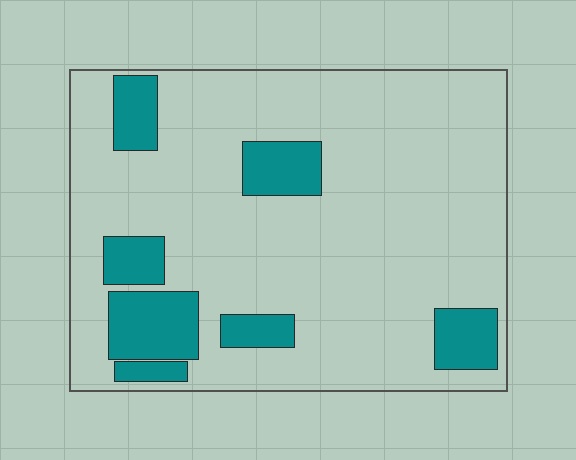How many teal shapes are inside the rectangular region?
7.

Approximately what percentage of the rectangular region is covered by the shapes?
Approximately 20%.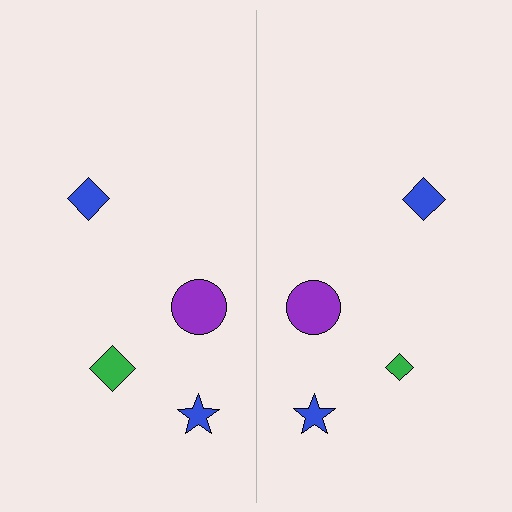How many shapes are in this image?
There are 8 shapes in this image.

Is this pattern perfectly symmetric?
No, the pattern is not perfectly symmetric. The green diamond on the right side has a different size than its mirror counterpart.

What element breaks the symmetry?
The green diamond on the right side has a different size than its mirror counterpart.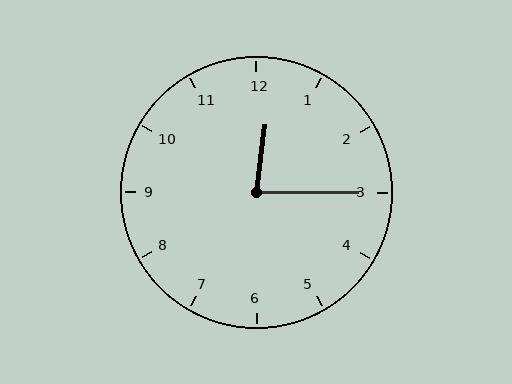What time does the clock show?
12:15.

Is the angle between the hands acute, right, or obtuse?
It is acute.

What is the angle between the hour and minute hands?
Approximately 82 degrees.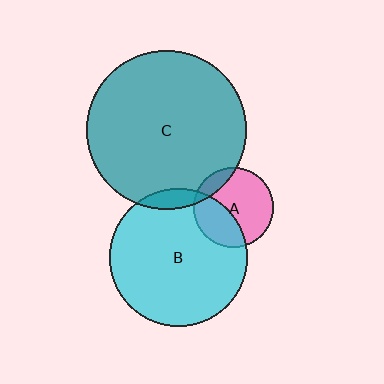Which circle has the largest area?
Circle C (teal).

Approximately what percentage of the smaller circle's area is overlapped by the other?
Approximately 35%.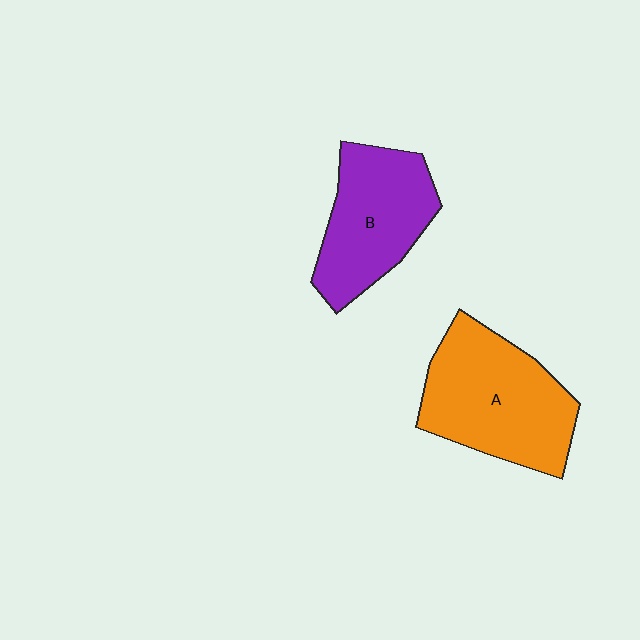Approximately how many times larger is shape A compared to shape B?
Approximately 1.2 times.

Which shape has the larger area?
Shape A (orange).